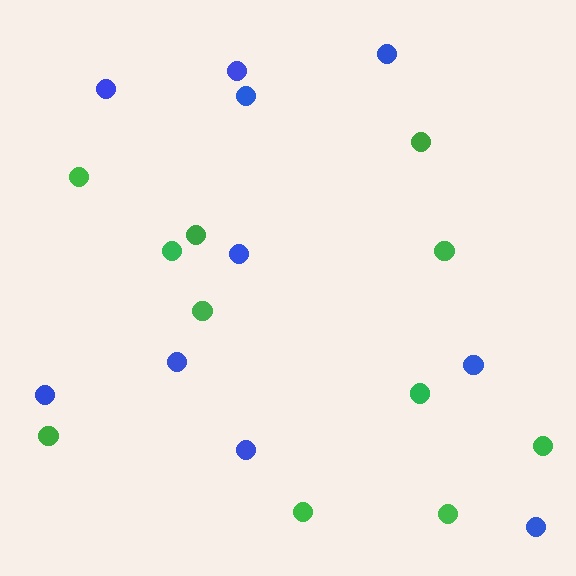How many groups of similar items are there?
There are 2 groups: one group of blue circles (10) and one group of green circles (11).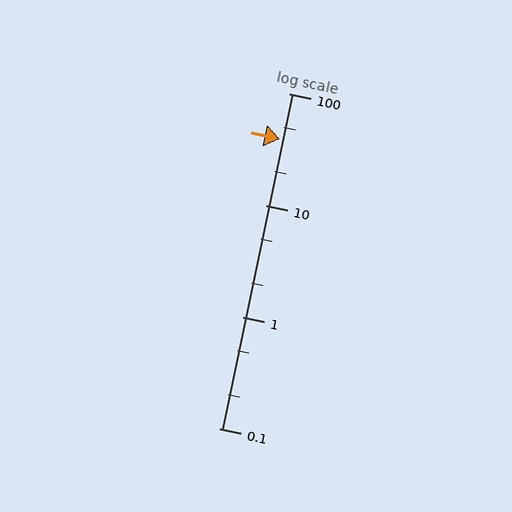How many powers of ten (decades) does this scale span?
The scale spans 3 decades, from 0.1 to 100.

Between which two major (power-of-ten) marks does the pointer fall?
The pointer is between 10 and 100.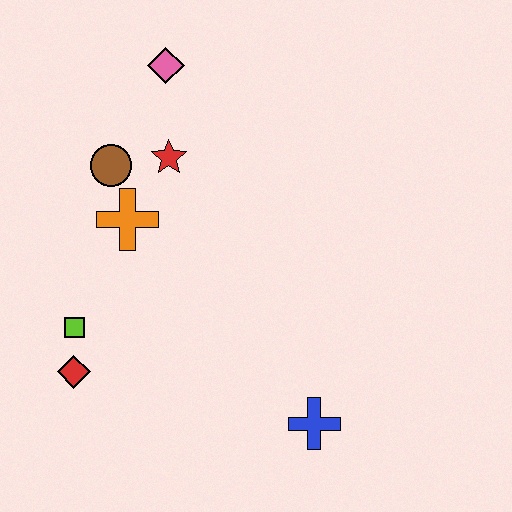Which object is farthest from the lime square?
The pink diamond is farthest from the lime square.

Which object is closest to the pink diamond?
The red star is closest to the pink diamond.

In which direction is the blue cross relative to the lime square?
The blue cross is to the right of the lime square.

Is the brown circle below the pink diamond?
Yes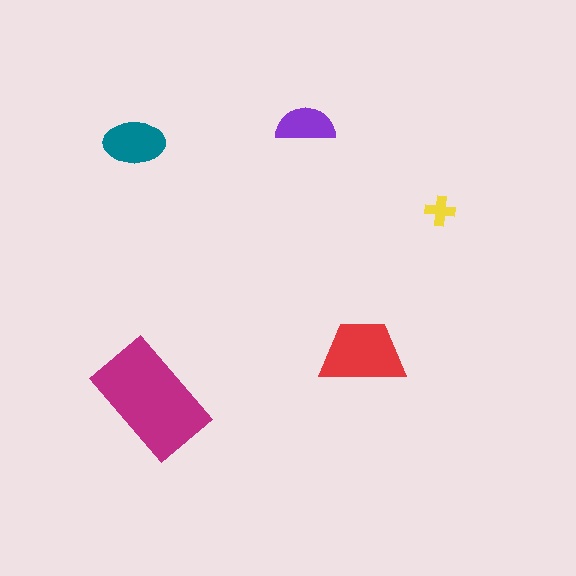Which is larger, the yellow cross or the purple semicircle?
The purple semicircle.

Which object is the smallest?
The yellow cross.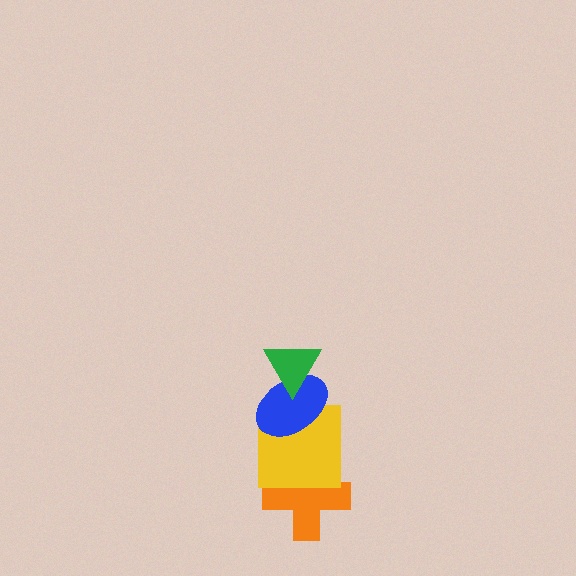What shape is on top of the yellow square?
The blue ellipse is on top of the yellow square.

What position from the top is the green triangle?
The green triangle is 1st from the top.